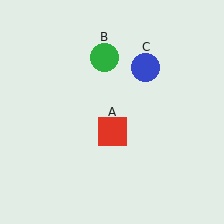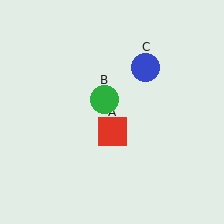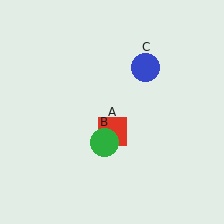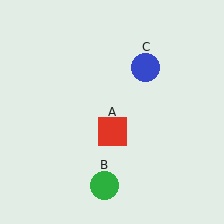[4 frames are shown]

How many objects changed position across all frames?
1 object changed position: green circle (object B).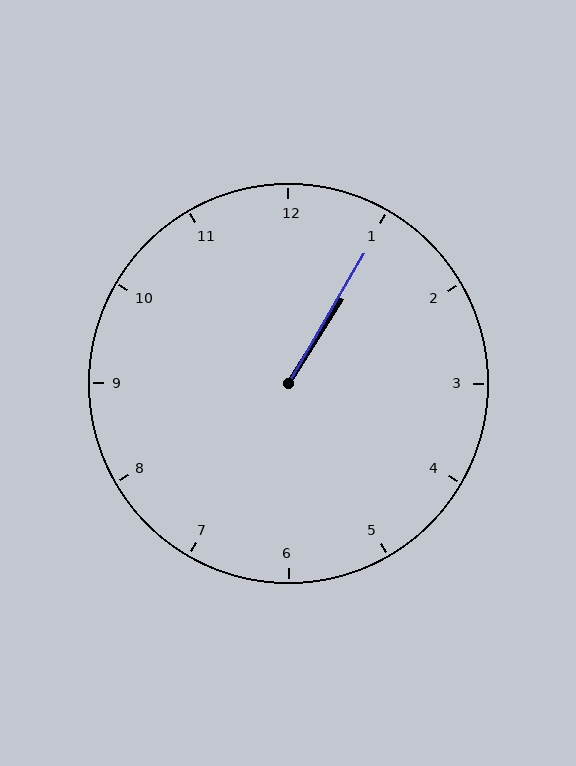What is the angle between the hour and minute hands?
Approximately 2 degrees.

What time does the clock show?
1:05.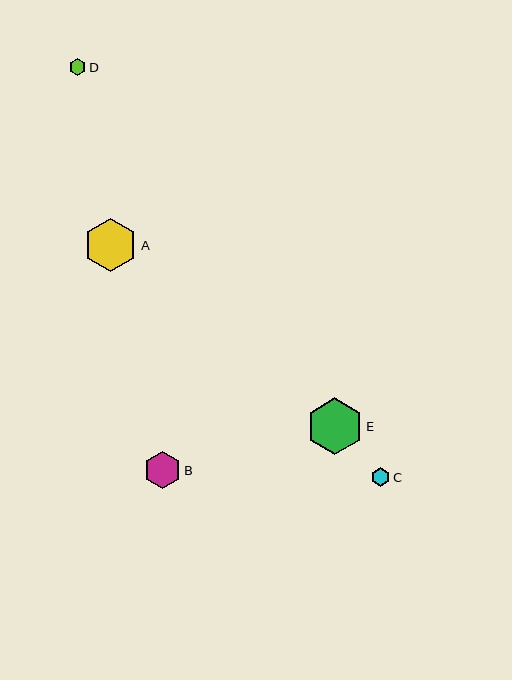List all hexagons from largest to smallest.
From largest to smallest: E, A, B, C, D.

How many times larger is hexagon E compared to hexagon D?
Hexagon E is approximately 3.4 times the size of hexagon D.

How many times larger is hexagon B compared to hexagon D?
Hexagon B is approximately 2.2 times the size of hexagon D.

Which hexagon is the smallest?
Hexagon D is the smallest with a size of approximately 17 pixels.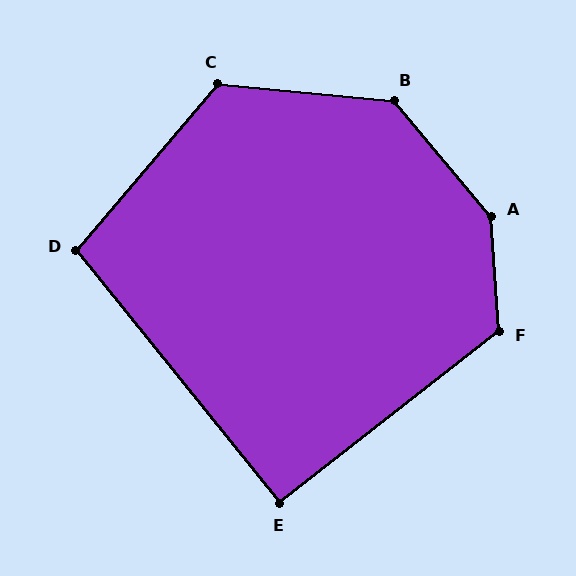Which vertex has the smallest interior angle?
E, at approximately 91 degrees.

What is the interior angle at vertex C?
Approximately 125 degrees (obtuse).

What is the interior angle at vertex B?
Approximately 135 degrees (obtuse).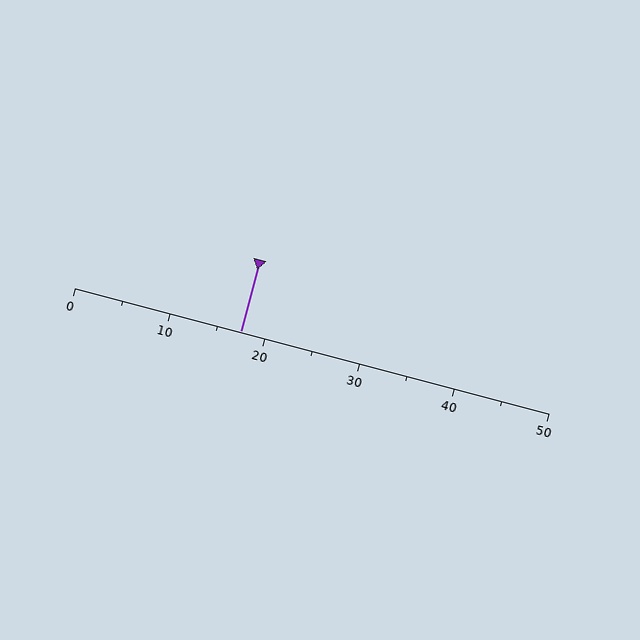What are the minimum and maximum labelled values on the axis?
The axis runs from 0 to 50.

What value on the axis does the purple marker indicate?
The marker indicates approximately 17.5.